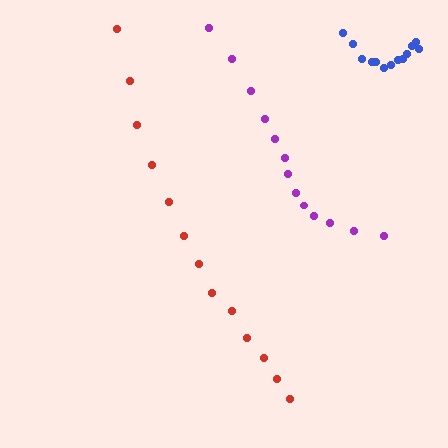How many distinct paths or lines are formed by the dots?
There are 3 distinct paths.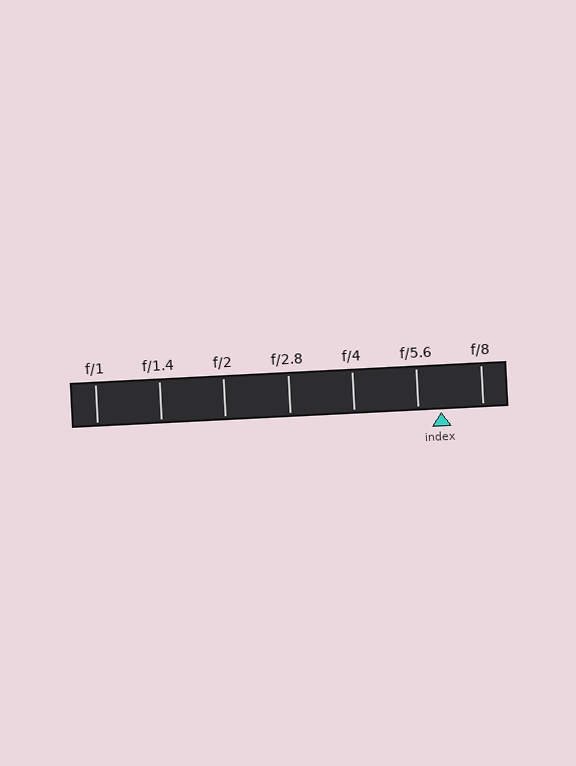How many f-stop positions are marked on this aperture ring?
There are 7 f-stop positions marked.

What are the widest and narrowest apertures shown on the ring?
The widest aperture shown is f/1 and the narrowest is f/8.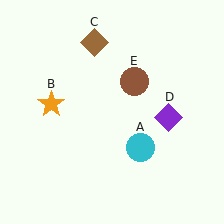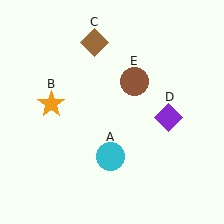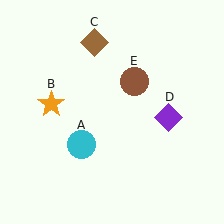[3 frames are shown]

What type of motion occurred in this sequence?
The cyan circle (object A) rotated clockwise around the center of the scene.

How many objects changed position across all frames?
1 object changed position: cyan circle (object A).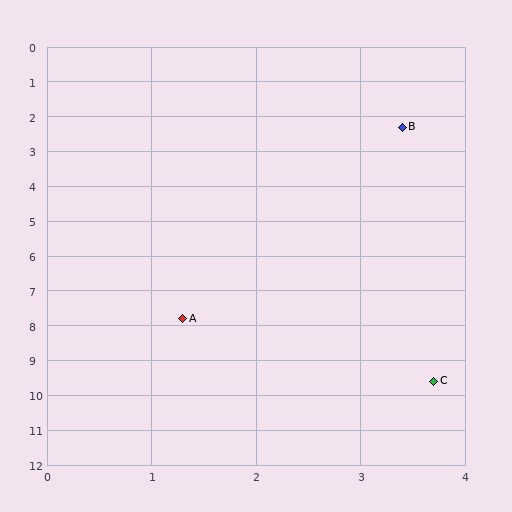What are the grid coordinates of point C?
Point C is at approximately (3.7, 9.6).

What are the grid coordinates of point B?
Point B is at approximately (3.4, 2.3).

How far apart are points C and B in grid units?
Points C and B are about 7.3 grid units apart.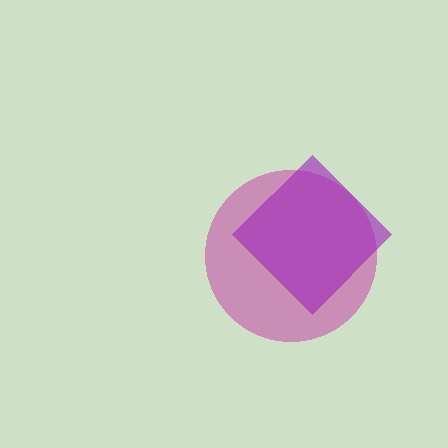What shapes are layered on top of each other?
The layered shapes are: a magenta circle, a purple diamond.